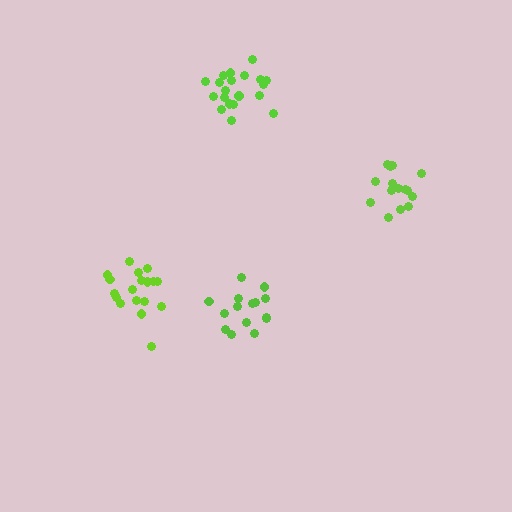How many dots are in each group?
Group 1: 20 dots, Group 2: 15 dots, Group 3: 18 dots, Group 4: 15 dots (68 total).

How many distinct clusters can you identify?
There are 4 distinct clusters.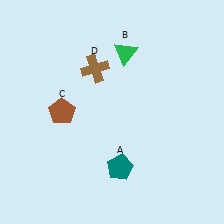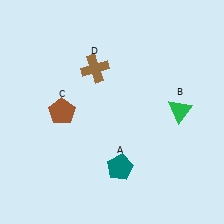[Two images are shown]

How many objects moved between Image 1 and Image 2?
1 object moved between the two images.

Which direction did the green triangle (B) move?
The green triangle (B) moved down.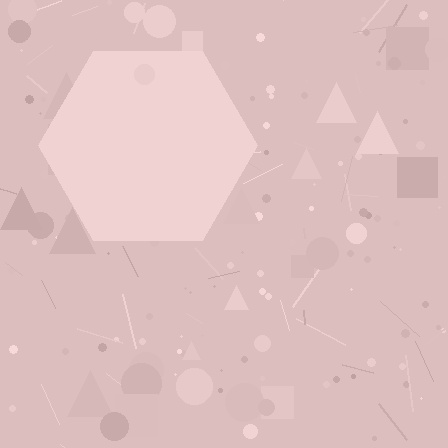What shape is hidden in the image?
A hexagon is hidden in the image.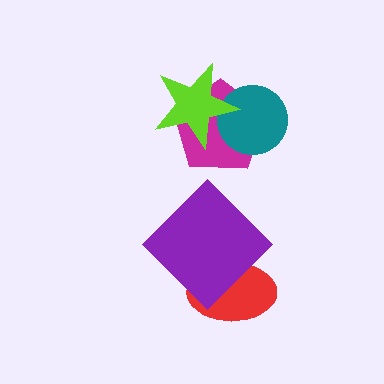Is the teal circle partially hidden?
Yes, it is partially covered by another shape.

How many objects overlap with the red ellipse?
1 object overlaps with the red ellipse.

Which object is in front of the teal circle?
The lime star is in front of the teal circle.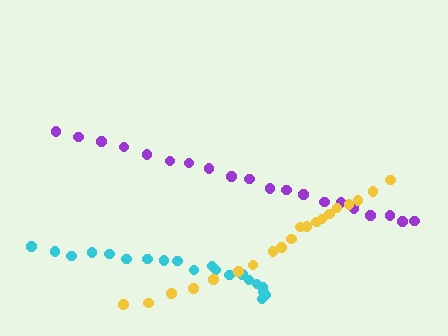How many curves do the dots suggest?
There are 3 distinct paths.